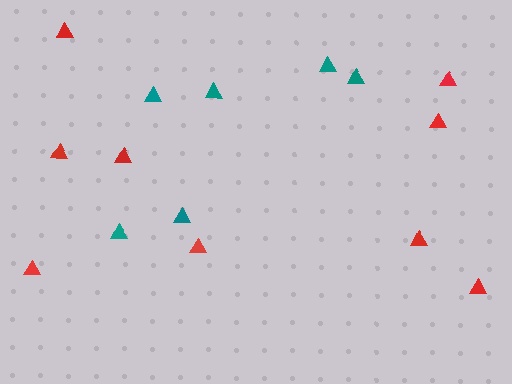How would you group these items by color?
There are 2 groups: one group of red triangles (9) and one group of teal triangles (6).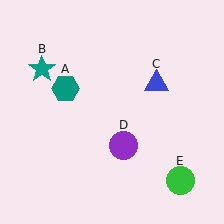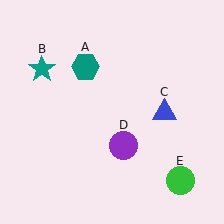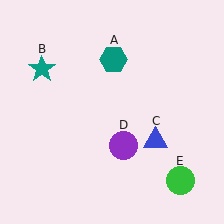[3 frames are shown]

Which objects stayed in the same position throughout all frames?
Teal star (object B) and purple circle (object D) and green circle (object E) remained stationary.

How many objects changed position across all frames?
2 objects changed position: teal hexagon (object A), blue triangle (object C).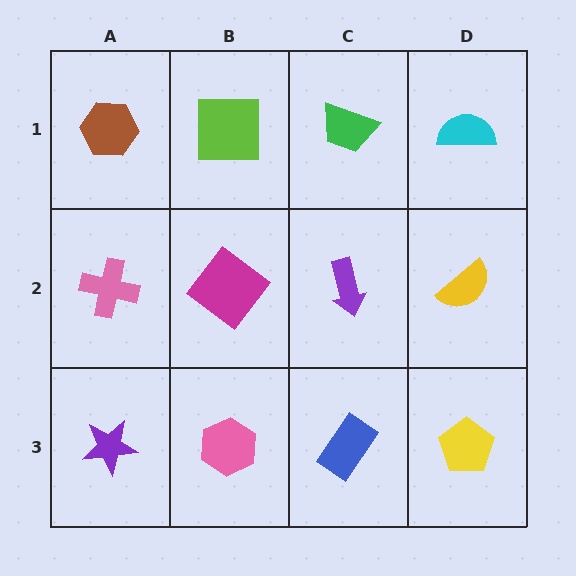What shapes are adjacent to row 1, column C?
A purple arrow (row 2, column C), a lime square (row 1, column B), a cyan semicircle (row 1, column D).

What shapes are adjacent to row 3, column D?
A yellow semicircle (row 2, column D), a blue rectangle (row 3, column C).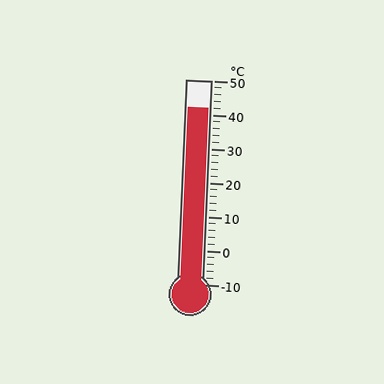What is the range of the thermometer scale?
The thermometer scale ranges from -10°C to 50°C.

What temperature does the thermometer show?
The thermometer shows approximately 42°C.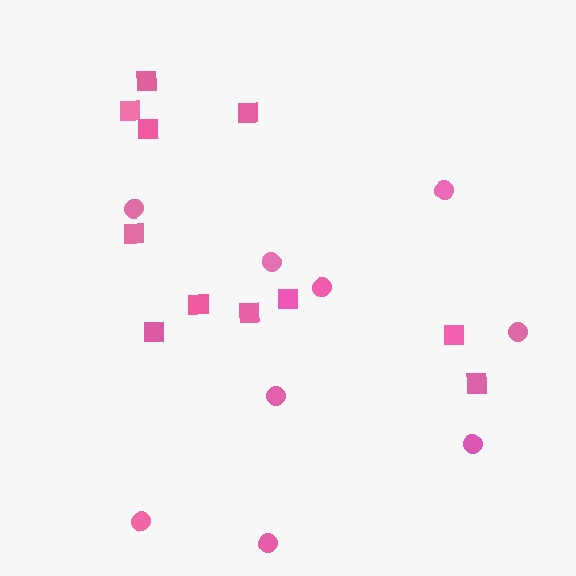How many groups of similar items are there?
There are 2 groups: one group of circles (9) and one group of squares (11).